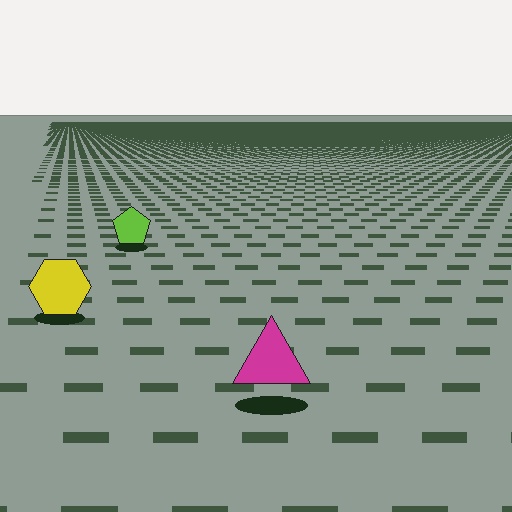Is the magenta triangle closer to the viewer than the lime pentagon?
Yes. The magenta triangle is closer — you can tell from the texture gradient: the ground texture is coarser near it.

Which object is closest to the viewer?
The magenta triangle is closest. The texture marks near it are larger and more spread out.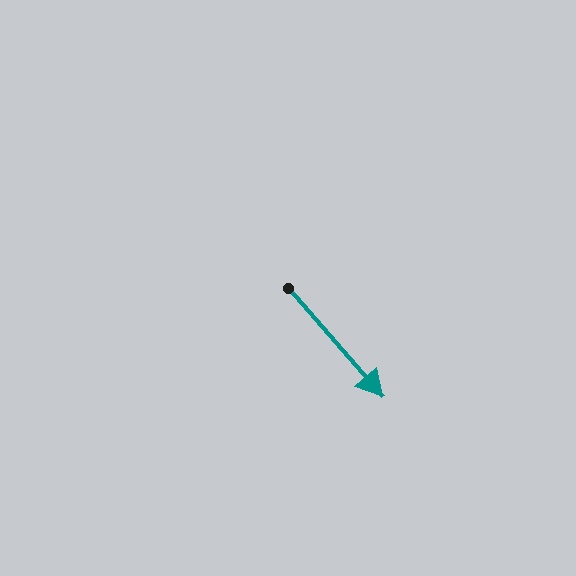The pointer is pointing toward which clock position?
Roughly 5 o'clock.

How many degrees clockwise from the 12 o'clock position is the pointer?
Approximately 139 degrees.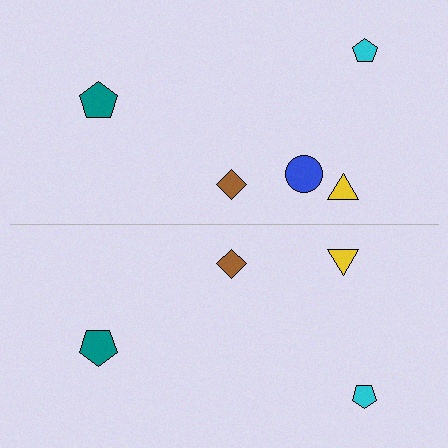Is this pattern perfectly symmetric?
No, the pattern is not perfectly symmetric. A blue circle is missing from the bottom side.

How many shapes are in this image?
There are 9 shapes in this image.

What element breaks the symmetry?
A blue circle is missing from the bottom side.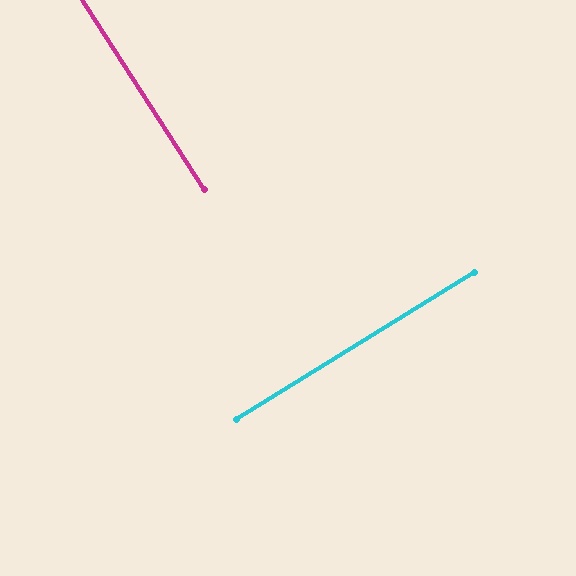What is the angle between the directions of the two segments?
Approximately 89 degrees.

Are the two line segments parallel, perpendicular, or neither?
Perpendicular — they meet at approximately 89°.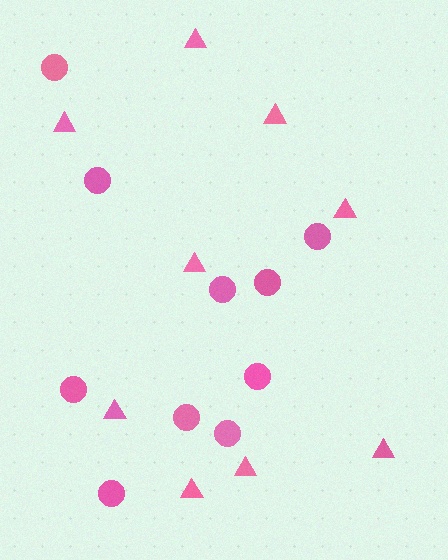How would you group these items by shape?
There are 2 groups: one group of triangles (9) and one group of circles (10).